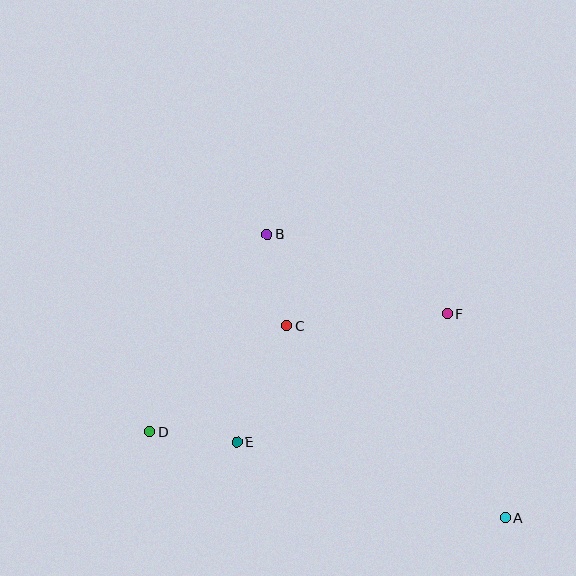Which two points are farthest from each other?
Points A and B are farthest from each other.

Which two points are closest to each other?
Points D and E are closest to each other.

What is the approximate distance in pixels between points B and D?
The distance between B and D is approximately 230 pixels.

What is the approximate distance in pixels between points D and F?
The distance between D and F is approximately 320 pixels.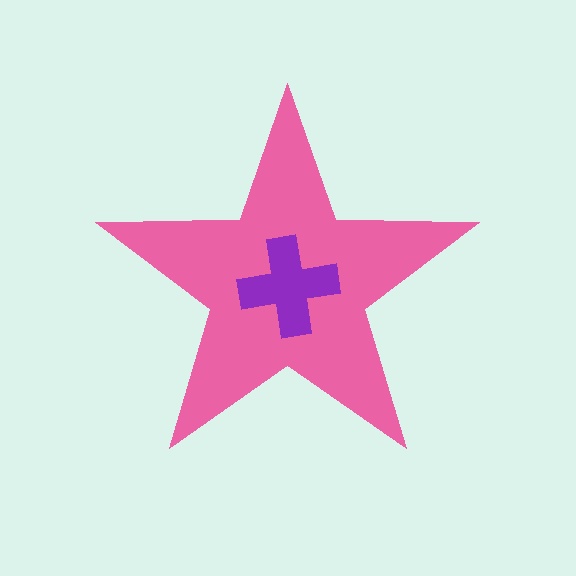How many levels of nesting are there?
2.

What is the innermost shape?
The purple cross.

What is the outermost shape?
The pink star.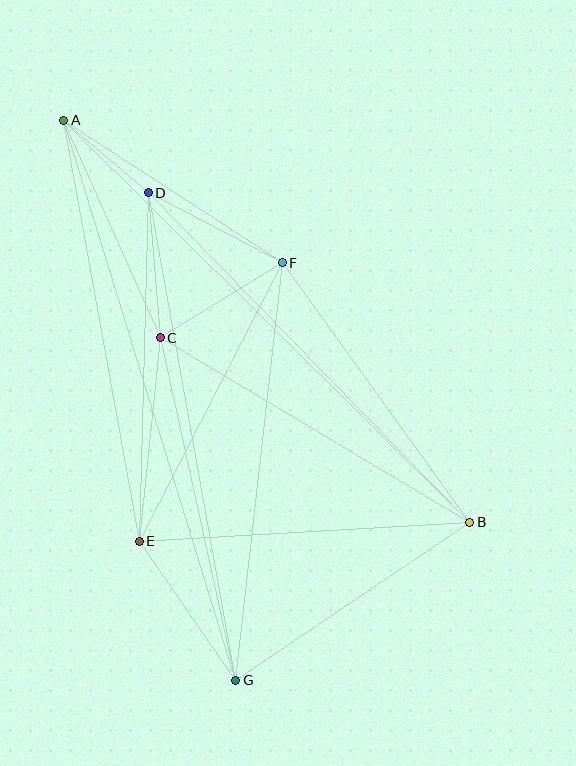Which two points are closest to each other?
Points A and D are closest to each other.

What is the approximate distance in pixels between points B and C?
The distance between B and C is approximately 360 pixels.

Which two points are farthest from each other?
Points A and G are farthest from each other.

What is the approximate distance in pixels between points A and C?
The distance between A and C is approximately 238 pixels.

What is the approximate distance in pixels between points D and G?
The distance between D and G is approximately 496 pixels.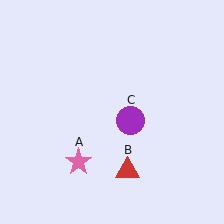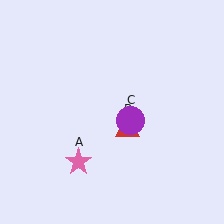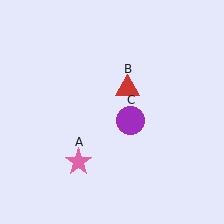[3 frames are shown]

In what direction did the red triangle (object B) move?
The red triangle (object B) moved up.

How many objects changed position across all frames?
1 object changed position: red triangle (object B).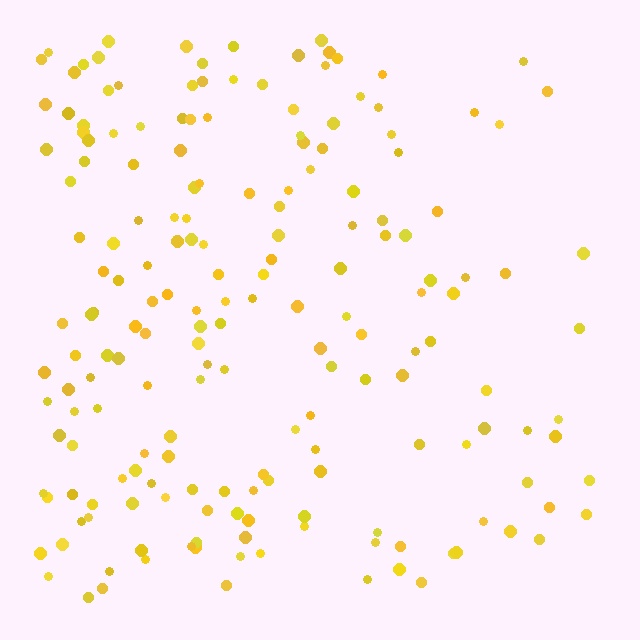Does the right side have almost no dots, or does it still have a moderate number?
Still a moderate number, just noticeably fewer than the left.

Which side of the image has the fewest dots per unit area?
The right.